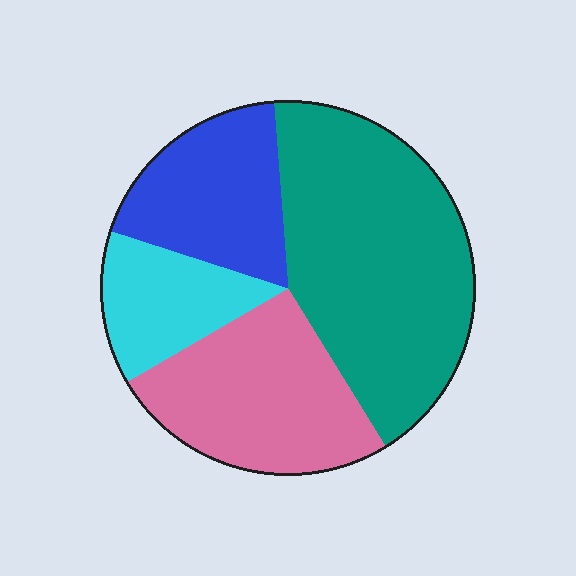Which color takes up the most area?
Teal, at roughly 40%.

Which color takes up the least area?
Cyan, at roughly 15%.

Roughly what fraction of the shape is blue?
Blue covers about 20% of the shape.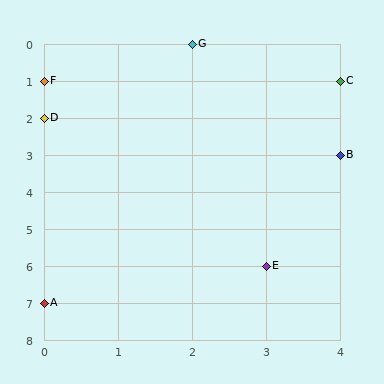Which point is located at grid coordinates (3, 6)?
Point E is at (3, 6).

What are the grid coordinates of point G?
Point G is at grid coordinates (2, 0).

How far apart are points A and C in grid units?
Points A and C are 4 columns and 6 rows apart (about 7.2 grid units diagonally).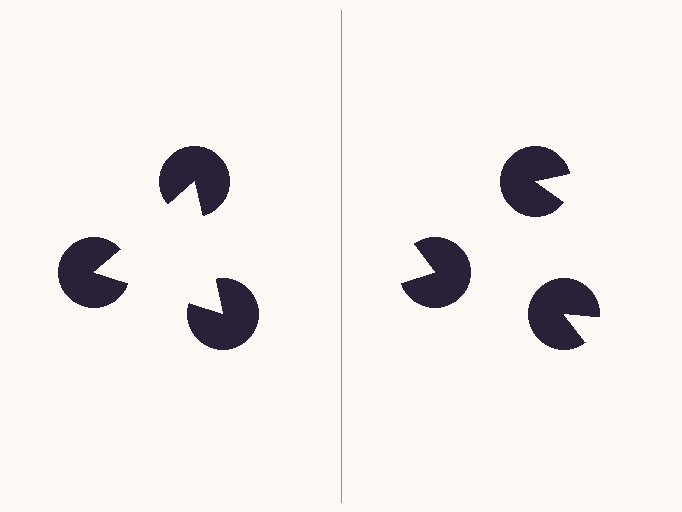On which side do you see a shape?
An illusory triangle appears on the left side. On the right side the wedge cuts are rotated, so no coherent shape forms.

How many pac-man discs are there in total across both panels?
6 — 3 on each side.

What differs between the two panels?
The pac-man discs are positioned identically on both sides; only the wedge orientations differ. On the left they align to a triangle; on the right they are misaligned.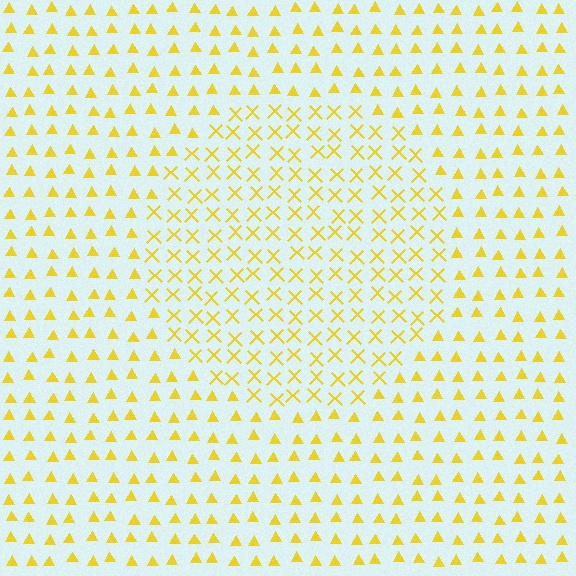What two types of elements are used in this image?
The image uses X marks inside the circle region and triangles outside it.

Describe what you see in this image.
The image is filled with small yellow elements arranged in a uniform grid. A circle-shaped region contains X marks, while the surrounding area contains triangles. The boundary is defined purely by the change in element shape.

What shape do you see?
I see a circle.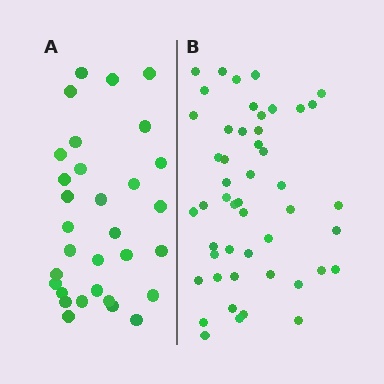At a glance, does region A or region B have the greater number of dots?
Region B (the right region) has more dots.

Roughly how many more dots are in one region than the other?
Region B has approximately 20 more dots than region A.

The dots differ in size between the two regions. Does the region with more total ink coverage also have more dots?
No. Region A has more total ink coverage because its dots are larger, but region B actually contains more individual dots. Total area can be misleading — the number of items is what matters here.